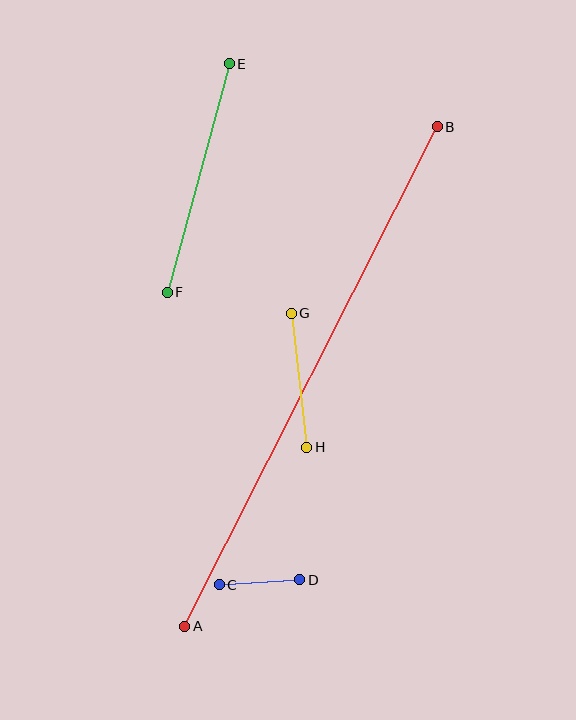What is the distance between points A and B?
The distance is approximately 560 pixels.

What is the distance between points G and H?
The distance is approximately 135 pixels.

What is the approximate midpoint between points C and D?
The midpoint is at approximately (260, 582) pixels.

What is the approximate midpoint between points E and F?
The midpoint is at approximately (198, 178) pixels.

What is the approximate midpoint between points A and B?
The midpoint is at approximately (311, 377) pixels.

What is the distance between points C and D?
The distance is approximately 81 pixels.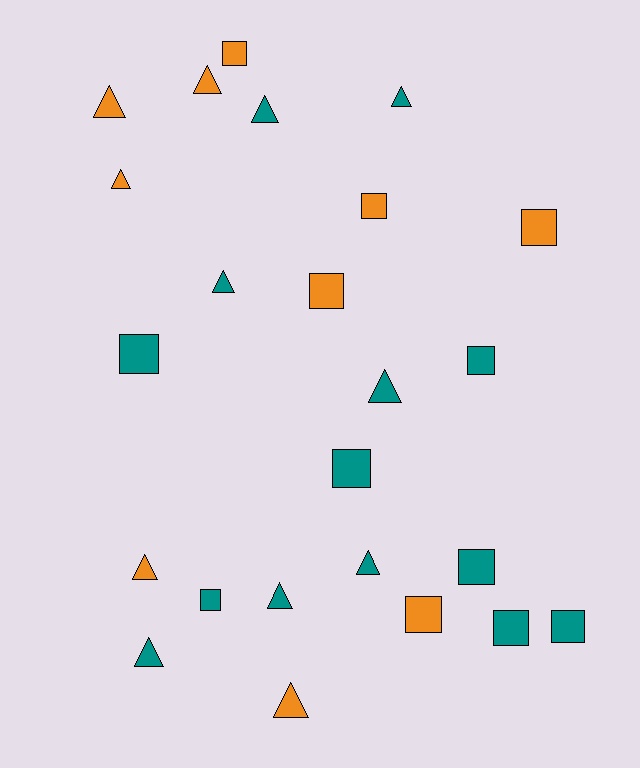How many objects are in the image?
There are 24 objects.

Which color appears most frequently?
Teal, with 14 objects.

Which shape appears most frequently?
Triangle, with 12 objects.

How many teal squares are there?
There are 7 teal squares.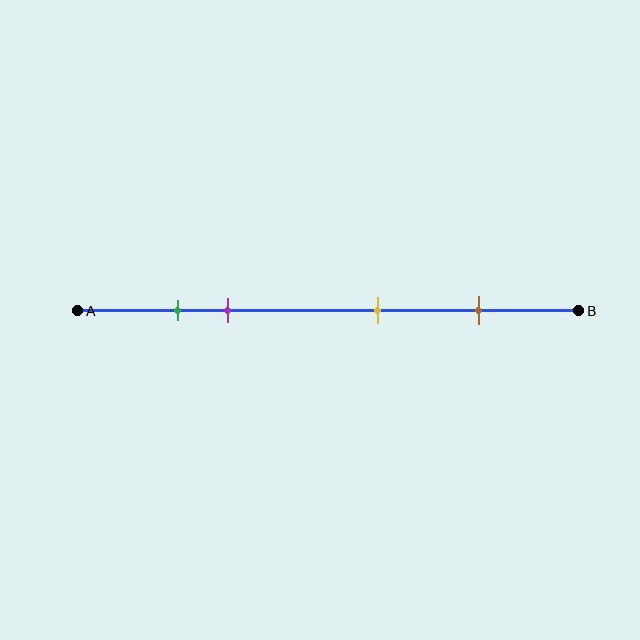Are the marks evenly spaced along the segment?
No, the marks are not evenly spaced.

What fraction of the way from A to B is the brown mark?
The brown mark is approximately 80% (0.8) of the way from A to B.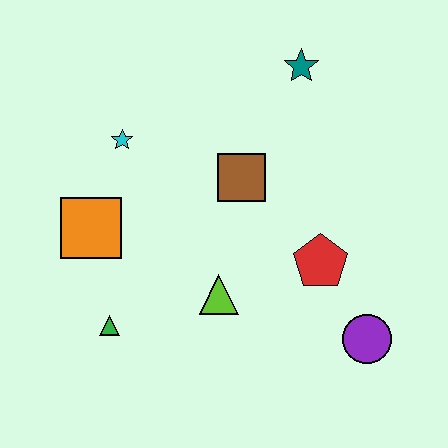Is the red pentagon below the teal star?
Yes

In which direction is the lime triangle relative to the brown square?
The lime triangle is below the brown square.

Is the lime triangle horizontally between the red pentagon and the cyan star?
Yes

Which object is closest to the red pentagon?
The purple circle is closest to the red pentagon.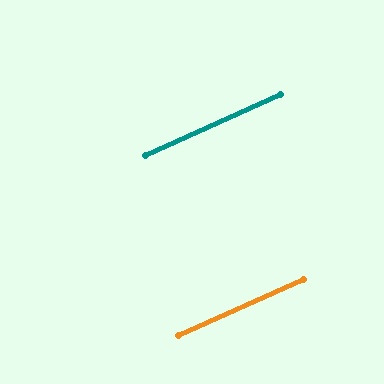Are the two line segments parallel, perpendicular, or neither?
Parallel — their directions differ by only 0.2°.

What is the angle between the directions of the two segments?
Approximately 0 degrees.